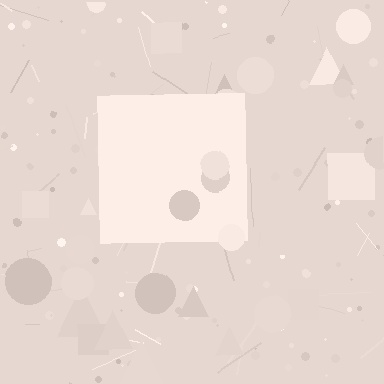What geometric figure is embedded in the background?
A square is embedded in the background.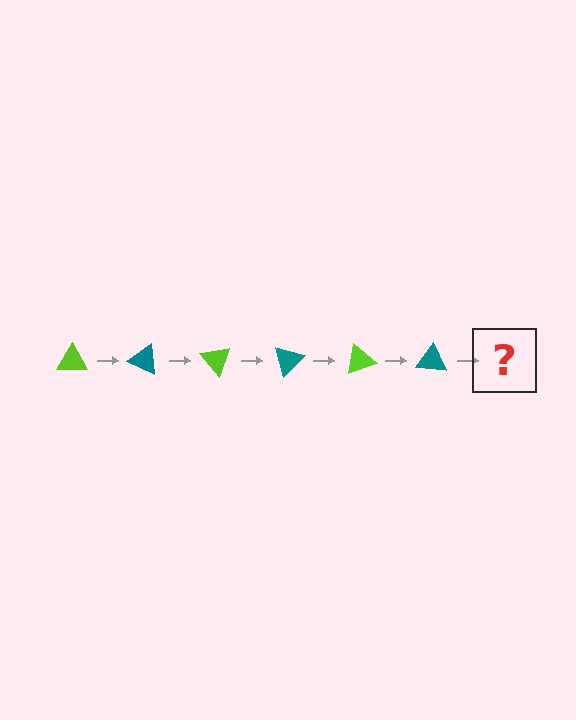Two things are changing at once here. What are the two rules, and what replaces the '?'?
The two rules are that it rotates 25 degrees each step and the color cycles through lime and teal. The '?' should be a lime triangle, rotated 150 degrees from the start.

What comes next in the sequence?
The next element should be a lime triangle, rotated 150 degrees from the start.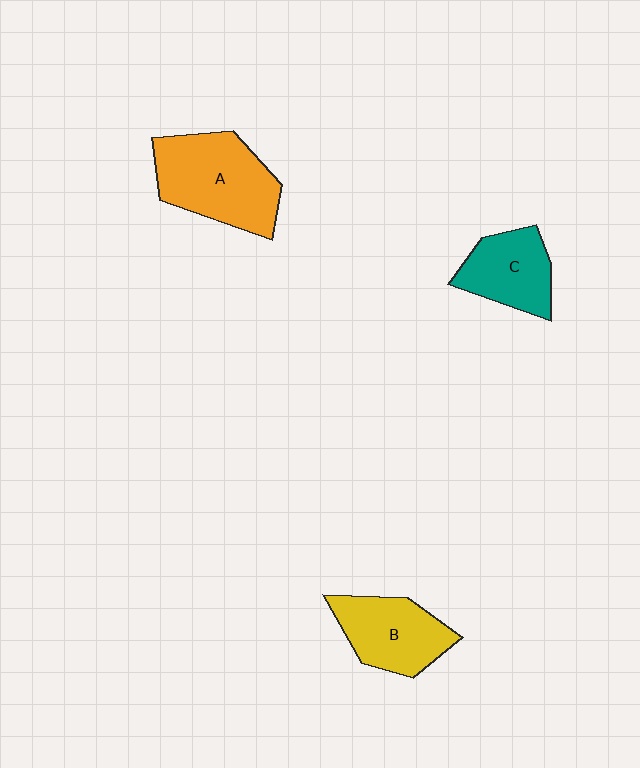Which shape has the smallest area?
Shape C (teal).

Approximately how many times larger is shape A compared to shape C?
Approximately 1.5 times.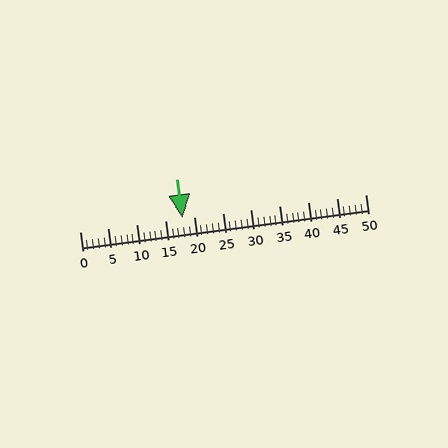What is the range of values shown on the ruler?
The ruler shows values from 0 to 50.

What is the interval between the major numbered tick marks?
The major tick marks are spaced 5 units apart.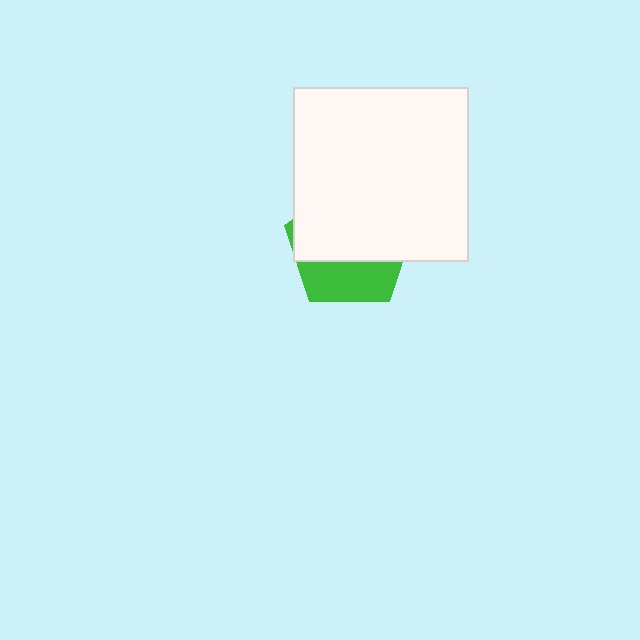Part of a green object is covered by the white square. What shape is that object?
It is a pentagon.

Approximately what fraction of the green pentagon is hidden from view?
Roughly 65% of the green pentagon is hidden behind the white square.